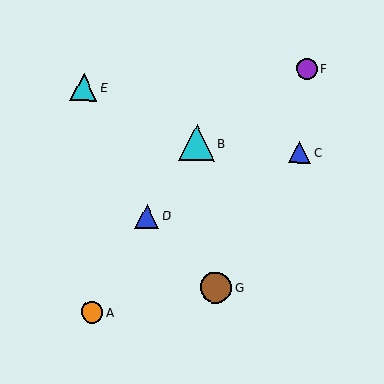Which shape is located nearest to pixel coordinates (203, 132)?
The cyan triangle (labeled B) at (197, 143) is nearest to that location.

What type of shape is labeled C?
Shape C is a blue triangle.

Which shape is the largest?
The cyan triangle (labeled B) is the largest.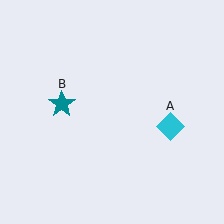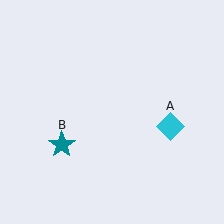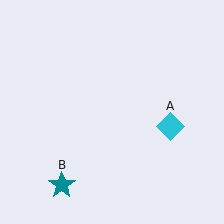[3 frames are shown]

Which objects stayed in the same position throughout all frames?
Cyan diamond (object A) remained stationary.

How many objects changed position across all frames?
1 object changed position: teal star (object B).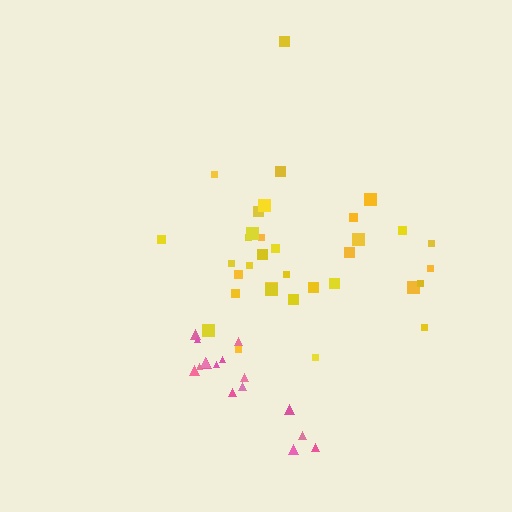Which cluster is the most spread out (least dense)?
Yellow.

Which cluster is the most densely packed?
Pink.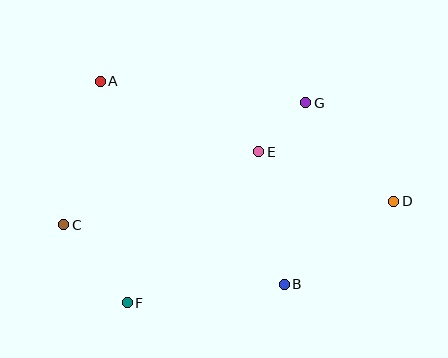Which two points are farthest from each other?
Points C and D are farthest from each other.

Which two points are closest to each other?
Points E and G are closest to each other.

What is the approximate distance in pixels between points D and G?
The distance between D and G is approximately 132 pixels.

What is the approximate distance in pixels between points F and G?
The distance between F and G is approximately 268 pixels.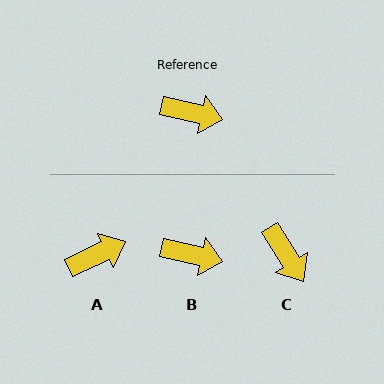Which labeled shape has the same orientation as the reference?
B.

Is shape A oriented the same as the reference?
No, it is off by about 38 degrees.